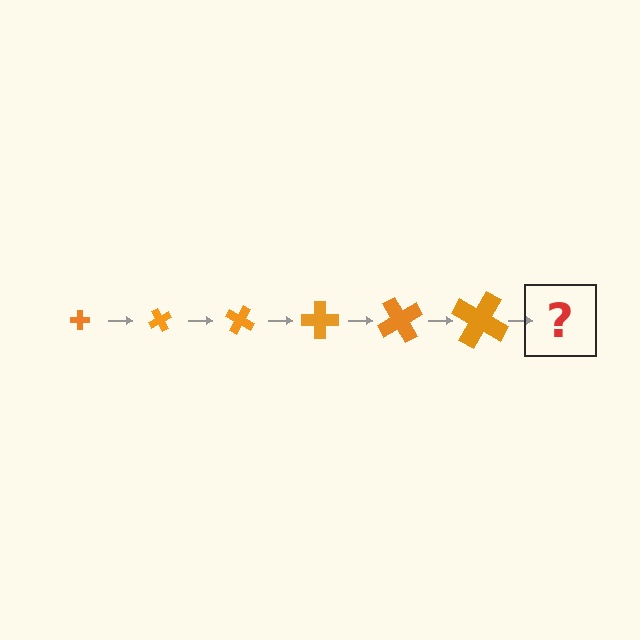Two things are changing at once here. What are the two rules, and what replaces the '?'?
The two rules are that the cross grows larger each step and it rotates 60 degrees each step. The '?' should be a cross, larger than the previous one and rotated 360 degrees from the start.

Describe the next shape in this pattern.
It should be a cross, larger than the previous one and rotated 360 degrees from the start.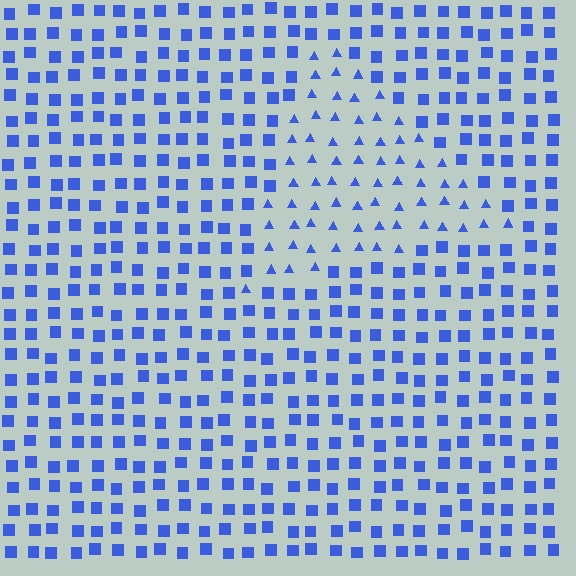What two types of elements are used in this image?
The image uses triangles inside the triangle region and squares outside it.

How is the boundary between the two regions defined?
The boundary is defined by a change in element shape: triangles inside vs. squares outside. All elements share the same color and spacing.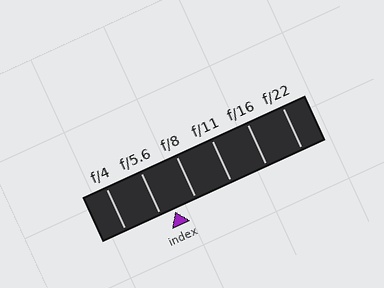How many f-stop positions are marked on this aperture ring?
There are 6 f-stop positions marked.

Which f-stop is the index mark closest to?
The index mark is closest to f/5.6.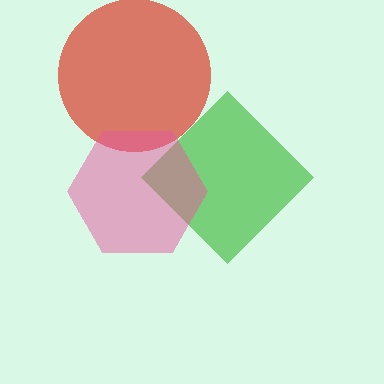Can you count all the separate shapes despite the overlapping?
Yes, there are 3 separate shapes.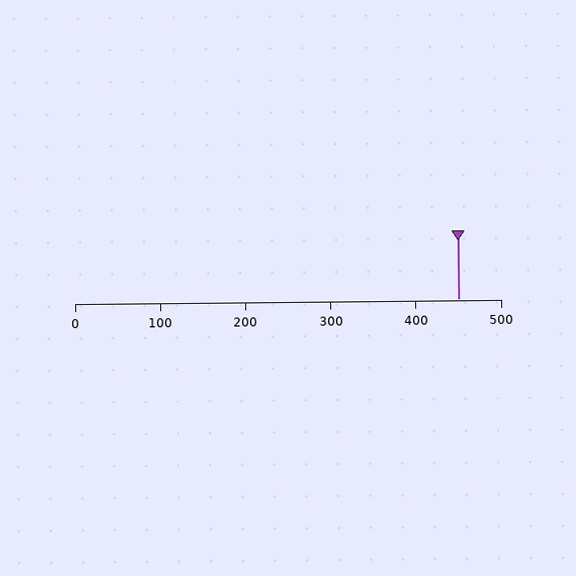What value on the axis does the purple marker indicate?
The marker indicates approximately 450.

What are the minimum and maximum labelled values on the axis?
The axis runs from 0 to 500.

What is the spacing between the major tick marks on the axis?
The major ticks are spaced 100 apart.